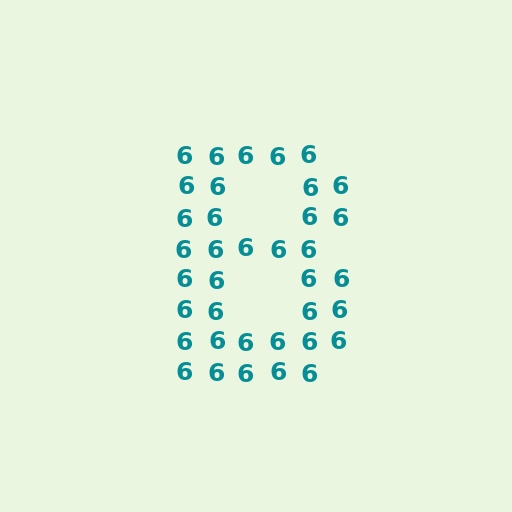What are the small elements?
The small elements are digit 6's.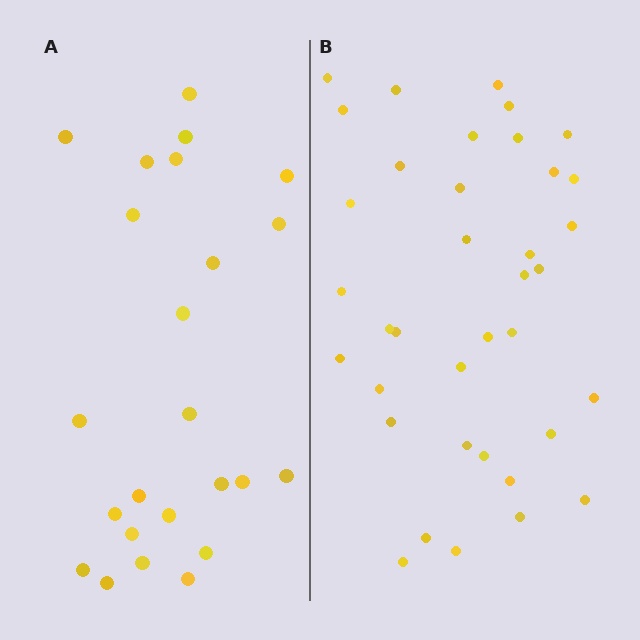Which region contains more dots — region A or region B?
Region B (the right region) has more dots.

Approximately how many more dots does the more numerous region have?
Region B has approximately 15 more dots than region A.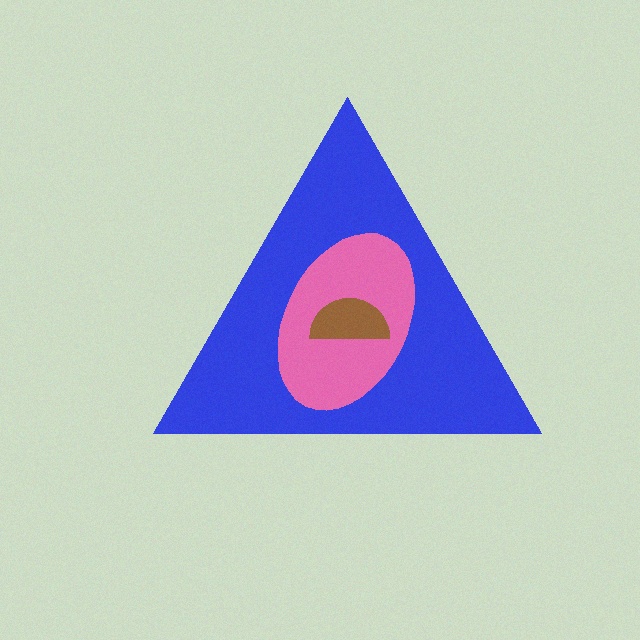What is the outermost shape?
The blue triangle.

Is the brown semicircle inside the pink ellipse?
Yes.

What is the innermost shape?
The brown semicircle.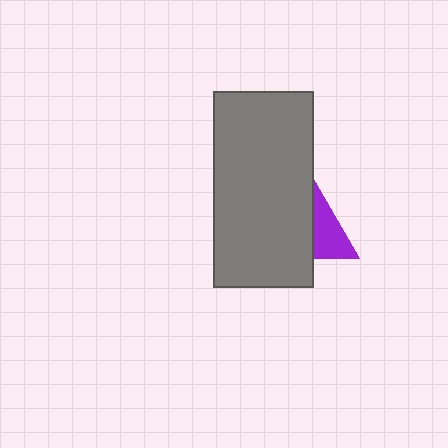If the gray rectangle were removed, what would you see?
You would see the complete purple triangle.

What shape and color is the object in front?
The object in front is a gray rectangle.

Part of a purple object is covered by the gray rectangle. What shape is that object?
It is a triangle.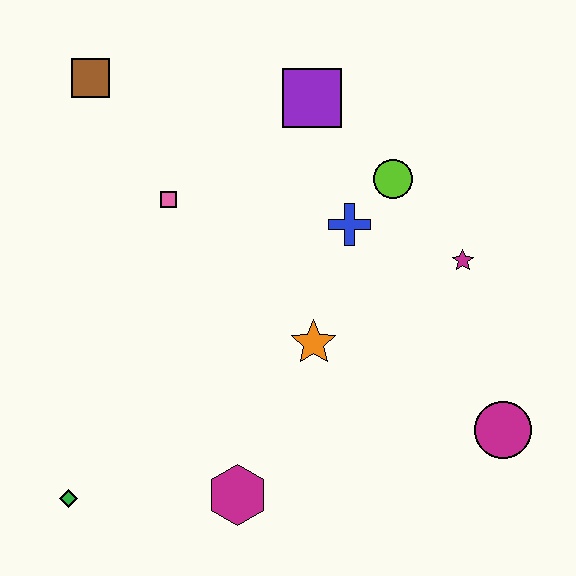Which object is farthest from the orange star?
The brown square is farthest from the orange star.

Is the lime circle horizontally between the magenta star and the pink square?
Yes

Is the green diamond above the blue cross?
No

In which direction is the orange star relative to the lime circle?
The orange star is below the lime circle.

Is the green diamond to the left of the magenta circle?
Yes